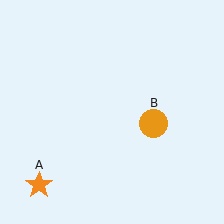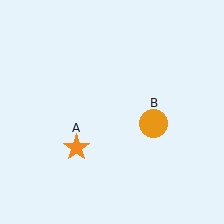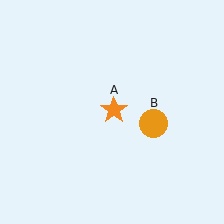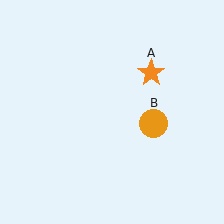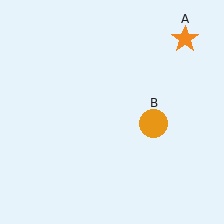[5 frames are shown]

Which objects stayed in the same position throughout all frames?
Orange circle (object B) remained stationary.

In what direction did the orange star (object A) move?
The orange star (object A) moved up and to the right.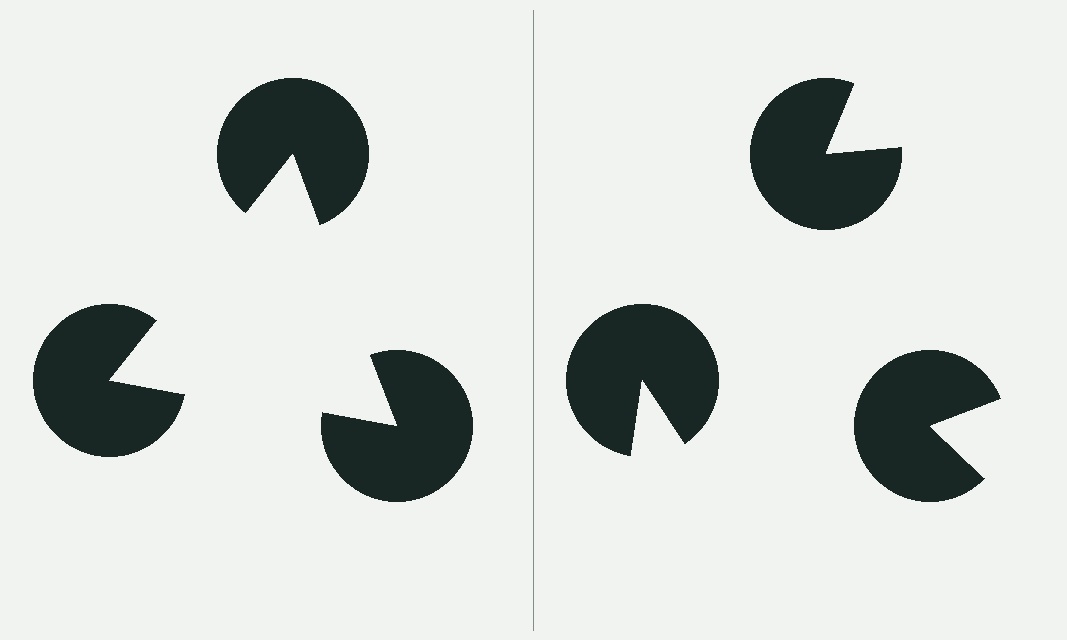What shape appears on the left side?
An illusory triangle.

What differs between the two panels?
The pac-man discs are positioned identically on both sides; only the wedge orientations differ. On the left they align to a triangle; on the right they are misaligned.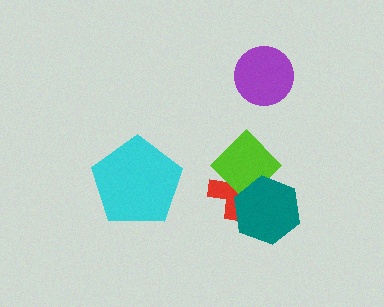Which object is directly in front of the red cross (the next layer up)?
The lime diamond is directly in front of the red cross.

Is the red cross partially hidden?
Yes, it is partially covered by another shape.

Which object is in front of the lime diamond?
The teal hexagon is in front of the lime diamond.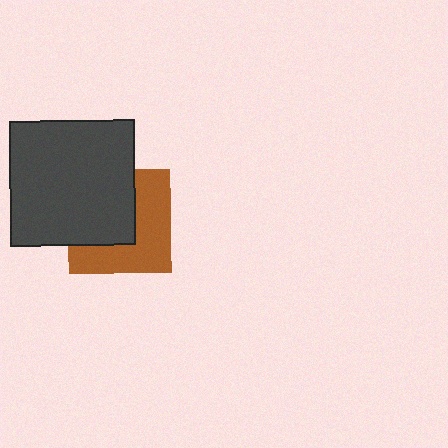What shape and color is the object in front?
The object in front is a dark gray square.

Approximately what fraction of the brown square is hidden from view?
Roughly 48% of the brown square is hidden behind the dark gray square.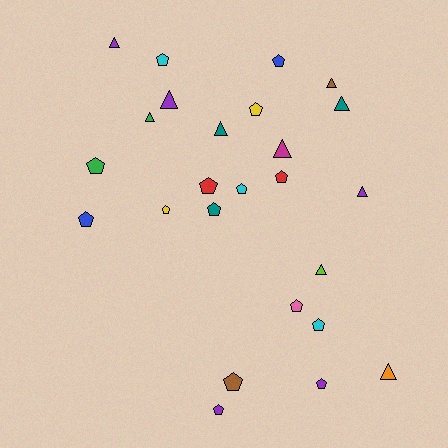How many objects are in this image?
There are 25 objects.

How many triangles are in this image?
There are 10 triangles.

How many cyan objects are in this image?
There are 3 cyan objects.